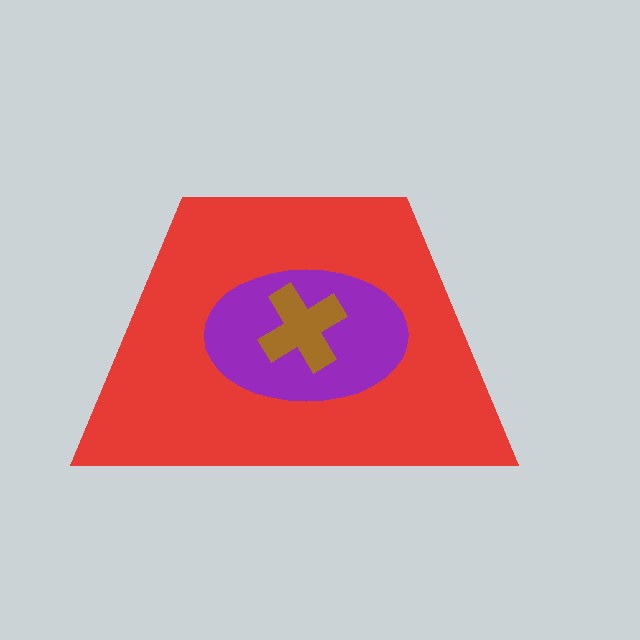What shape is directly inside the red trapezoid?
The purple ellipse.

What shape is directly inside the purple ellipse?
The brown cross.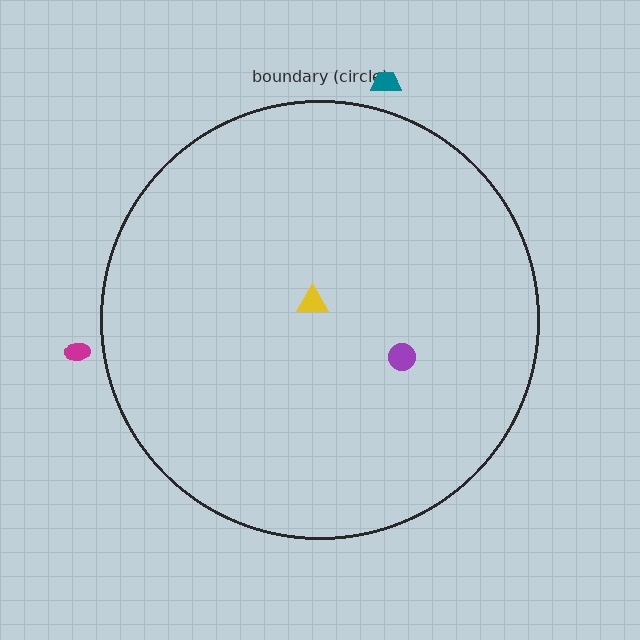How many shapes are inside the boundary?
2 inside, 2 outside.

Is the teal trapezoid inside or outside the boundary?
Outside.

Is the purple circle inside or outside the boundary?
Inside.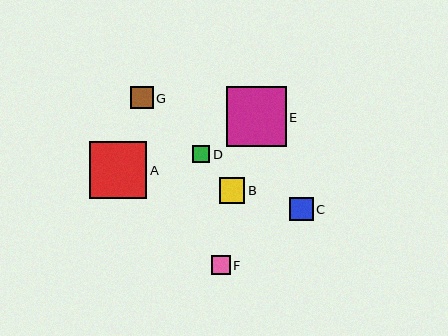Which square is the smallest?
Square D is the smallest with a size of approximately 18 pixels.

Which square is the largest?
Square E is the largest with a size of approximately 60 pixels.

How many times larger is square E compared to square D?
Square E is approximately 3.4 times the size of square D.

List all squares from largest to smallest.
From largest to smallest: E, A, B, C, G, F, D.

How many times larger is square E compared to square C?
Square E is approximately 2.6 times the size of square C.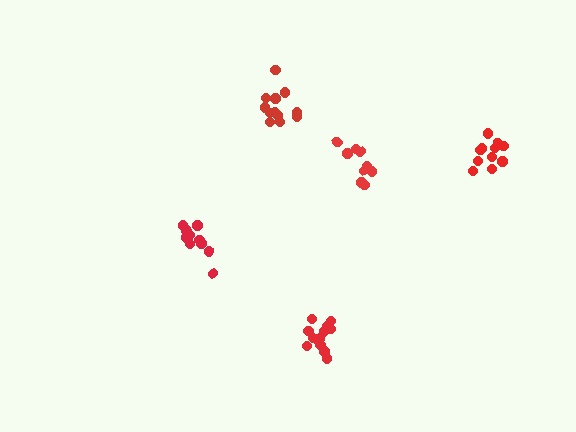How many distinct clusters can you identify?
There are 5 distinct clusters.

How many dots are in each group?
Group 1: 9 dots, Group 2: 12 dots, Group 3: 11 dots, Group 4: 13 dots, Group 5: 13 dots (58 total).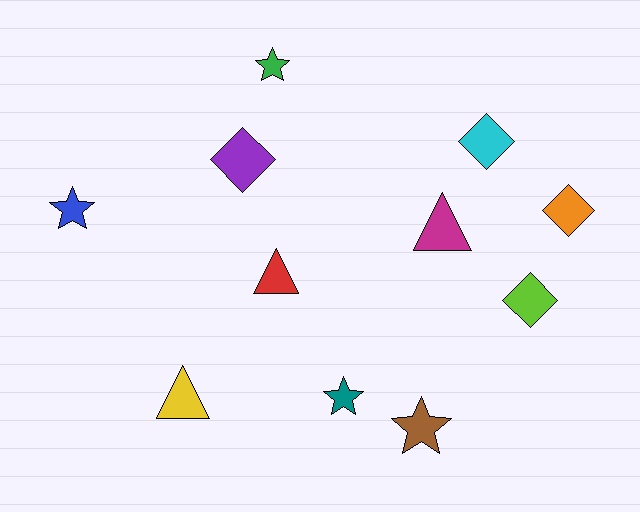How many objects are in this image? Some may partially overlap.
There are 11 objects.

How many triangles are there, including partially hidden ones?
There are 3 triangles.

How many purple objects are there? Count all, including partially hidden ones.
There is 1 purple object.